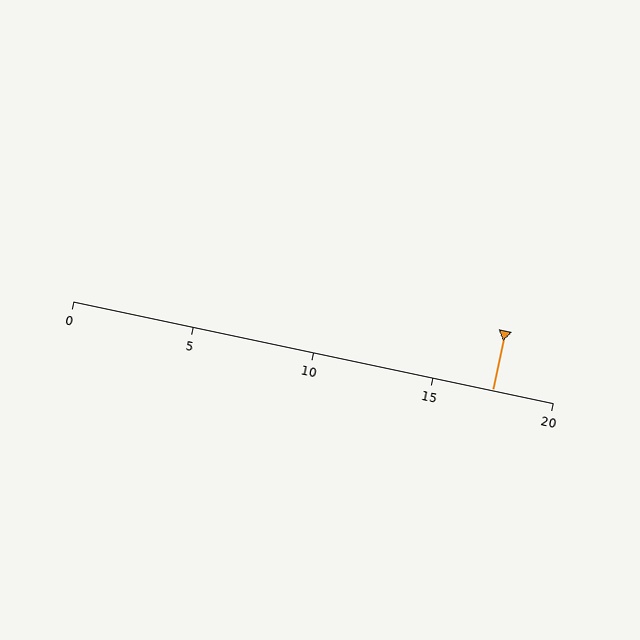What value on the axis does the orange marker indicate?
The marker indicates approximately 17.5.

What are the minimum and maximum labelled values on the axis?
The axis runs from 0 to 20.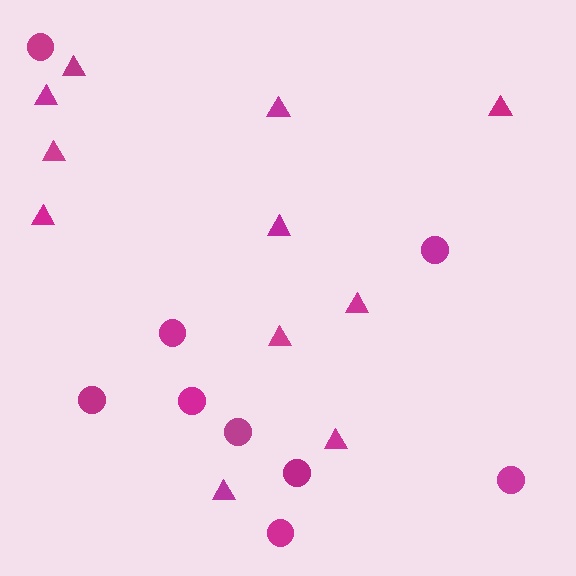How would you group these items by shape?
There are 2 groups: one group of triangles (11) and one group of circles (9).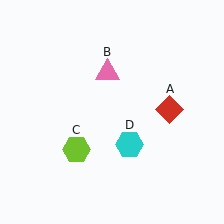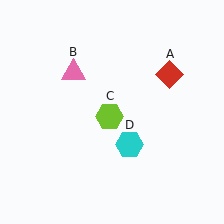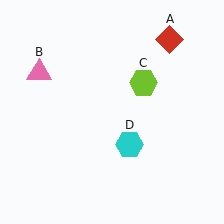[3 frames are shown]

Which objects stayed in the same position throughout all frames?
Cyan hexagon (object D) remained stationary.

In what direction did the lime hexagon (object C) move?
The lime hexagon (object C) moved up and to the right.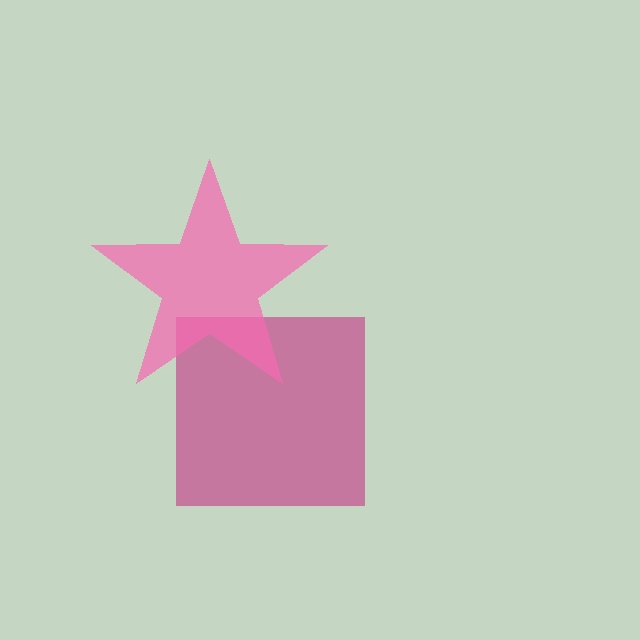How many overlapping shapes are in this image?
There are 2 overlapping shapes in the image.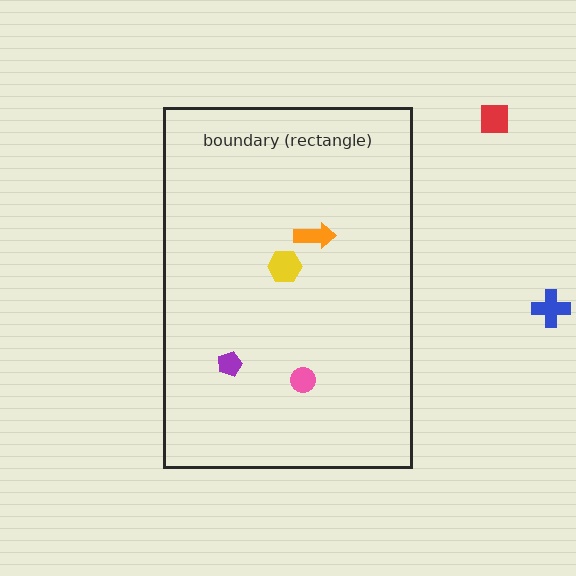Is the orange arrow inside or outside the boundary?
Inside.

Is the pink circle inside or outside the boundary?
Inside.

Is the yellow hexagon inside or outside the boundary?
Inside.